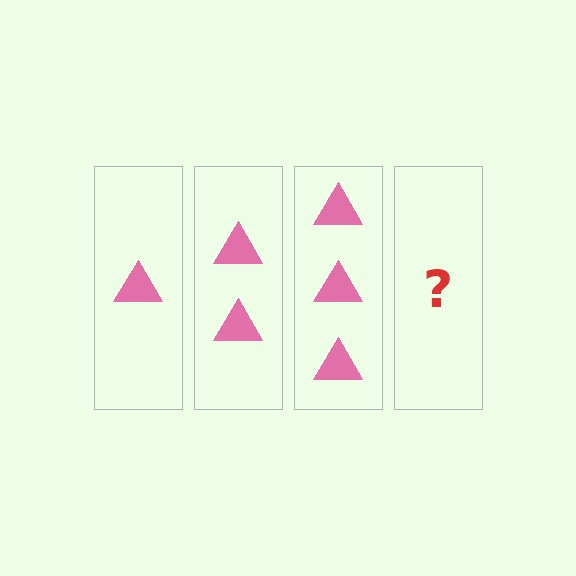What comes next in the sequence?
The next element should be 4 triangles.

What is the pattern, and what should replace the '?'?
The pattern is that each step adds one more triangle. The '?' should be 4 triangles.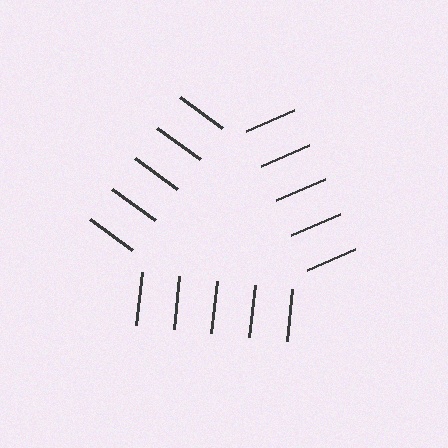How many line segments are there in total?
15 — 5 along each of the 3 edges.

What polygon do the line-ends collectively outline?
An illusory triangle — the line segments terminate on its edges but no continuous stroke is drawn.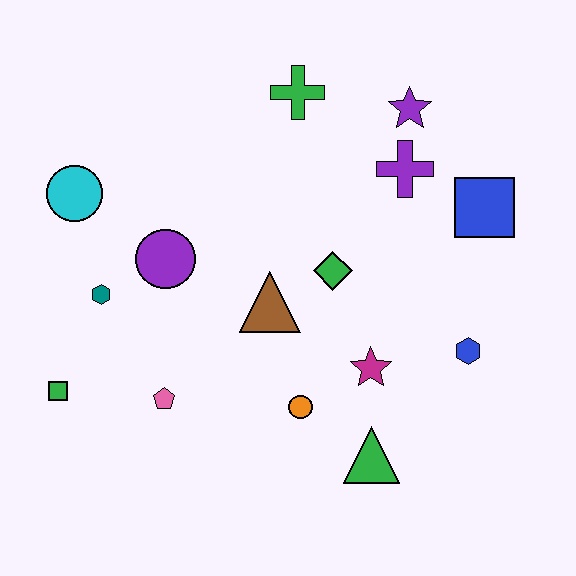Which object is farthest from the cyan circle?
The blue hexagon is farthest from the cyan circle.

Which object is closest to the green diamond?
The brown triangle is closest to the green diamond.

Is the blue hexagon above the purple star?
No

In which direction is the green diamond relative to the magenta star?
The green diamond is above the magenta star.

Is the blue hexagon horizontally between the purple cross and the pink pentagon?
No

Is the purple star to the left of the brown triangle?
No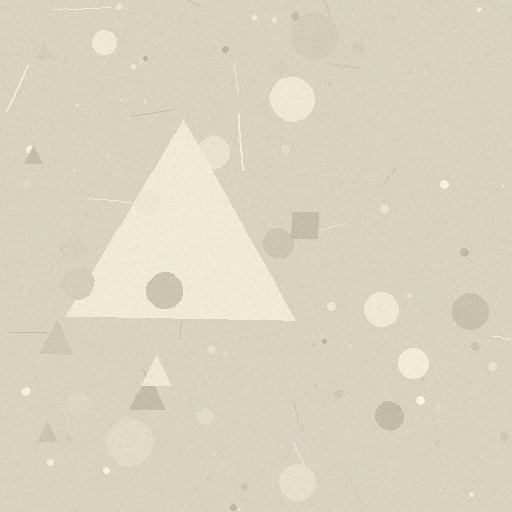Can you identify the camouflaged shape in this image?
The camouflaged shape is a triangle.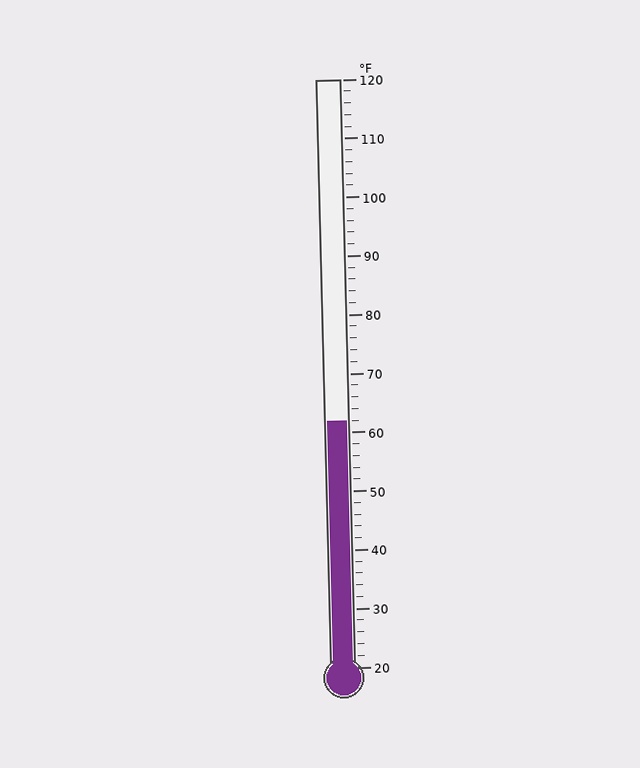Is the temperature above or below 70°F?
The temperature is below 70°F.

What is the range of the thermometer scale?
The thermometer scale ranges from 20°F to 120°F.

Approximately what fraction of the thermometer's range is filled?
The thermometer is filled to approximately 40% of its range.